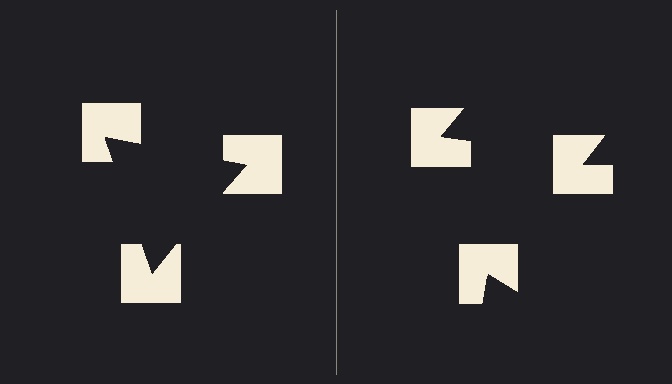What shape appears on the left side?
An illusory triangle.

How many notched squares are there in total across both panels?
6 — 3 on each side.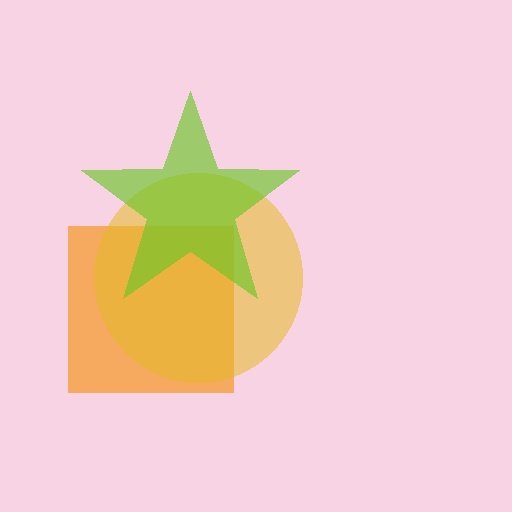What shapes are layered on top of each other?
The layered shapes are: an orange square, a yellow circle, a lime star.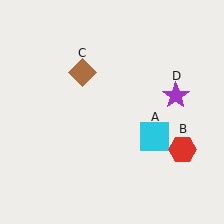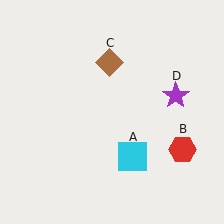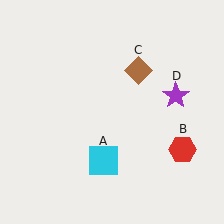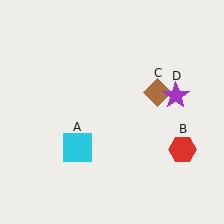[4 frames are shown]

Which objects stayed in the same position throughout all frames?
Red hexagon (object B) and purple star (object D) remained stationary.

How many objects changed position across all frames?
2 objects changed position: cyan square (object A), brown diamond (object C).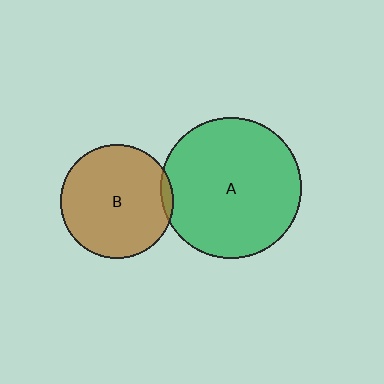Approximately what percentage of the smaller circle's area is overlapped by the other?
Approximately 5%.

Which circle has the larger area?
Circle A (green).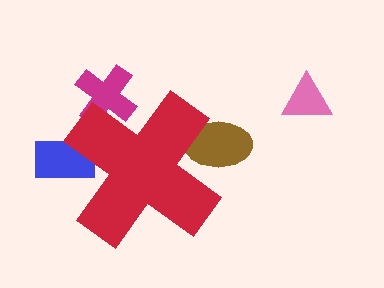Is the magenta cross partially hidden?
Yes, the magenta cross is partially hidden behind the red cross.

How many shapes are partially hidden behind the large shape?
3 shapes are partially hidden.